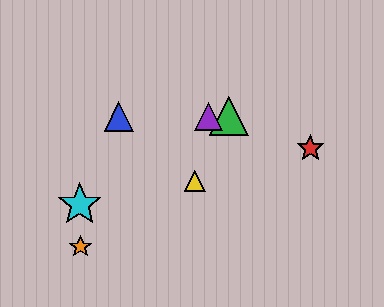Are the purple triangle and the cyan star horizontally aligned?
No, the purple triangle is at y≈116 and the cyan star is at y≈204.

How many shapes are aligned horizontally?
3 shapes (the blue triangle, the green triangle, the purple triangle) are aligned horizontally.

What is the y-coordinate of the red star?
The red star is at y≈148.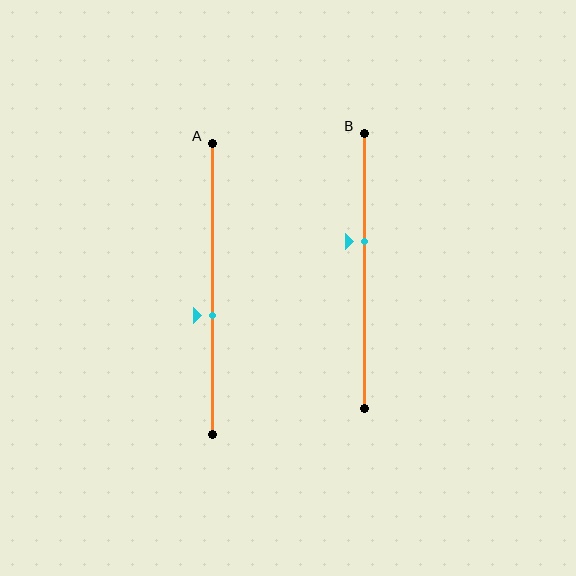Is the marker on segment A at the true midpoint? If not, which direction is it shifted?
No, the marker on segment A is shifted downward by about 9% of the segment length.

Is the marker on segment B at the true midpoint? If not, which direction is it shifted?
No, the marker on segment B is shifted upward by about 10% of the segment length.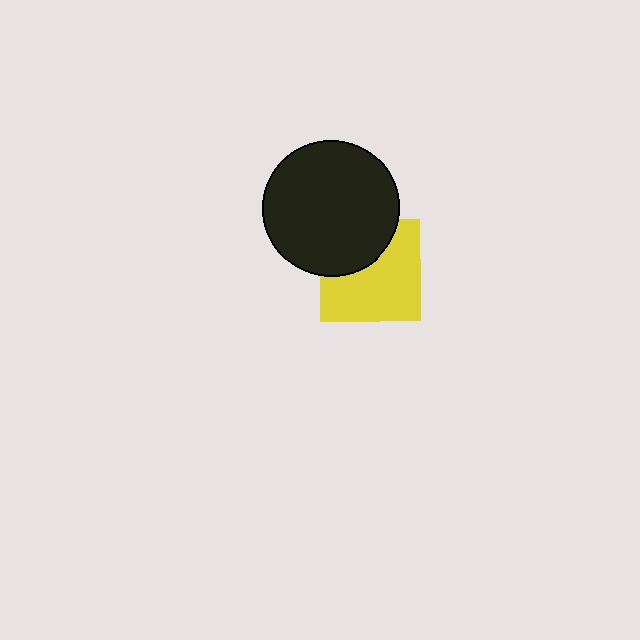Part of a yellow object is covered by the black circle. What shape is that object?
It is a square.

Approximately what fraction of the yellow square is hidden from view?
Roughly 35% of the yellow square is hidden behind the black circle.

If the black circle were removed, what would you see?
You would see the complete yellow square.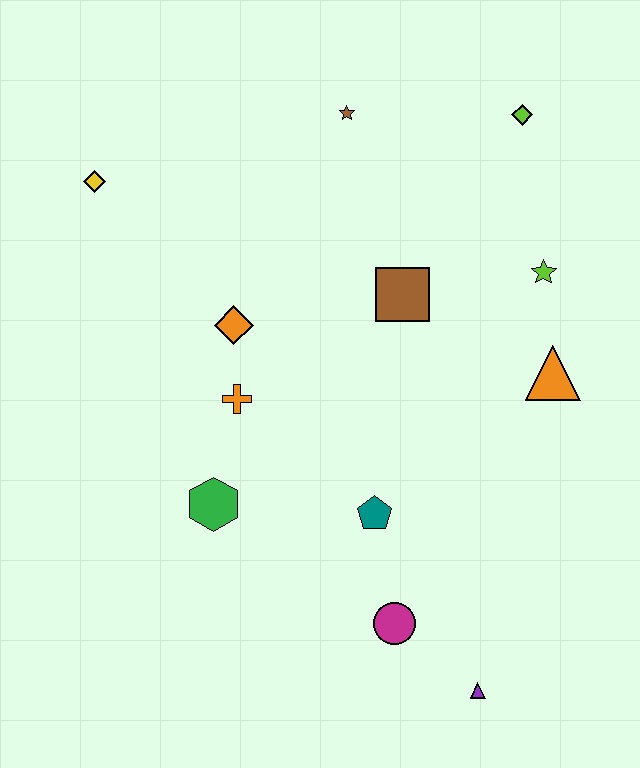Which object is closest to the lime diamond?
The lime star is closest to the lime diamond.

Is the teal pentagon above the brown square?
No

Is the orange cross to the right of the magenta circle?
No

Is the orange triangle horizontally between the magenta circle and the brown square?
No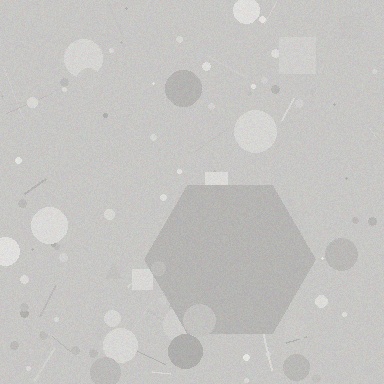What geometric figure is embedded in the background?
A hexagon is embedded in the background.